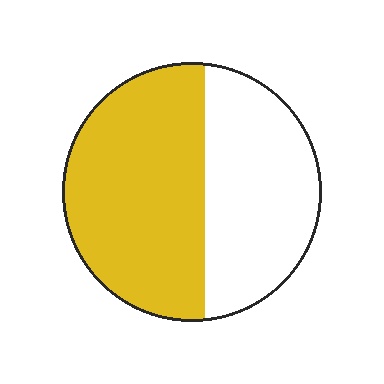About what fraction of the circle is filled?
About three fifths (3/5).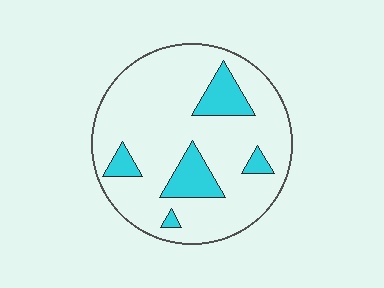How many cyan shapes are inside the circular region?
5.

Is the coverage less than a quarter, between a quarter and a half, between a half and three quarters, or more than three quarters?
Less than a quarter.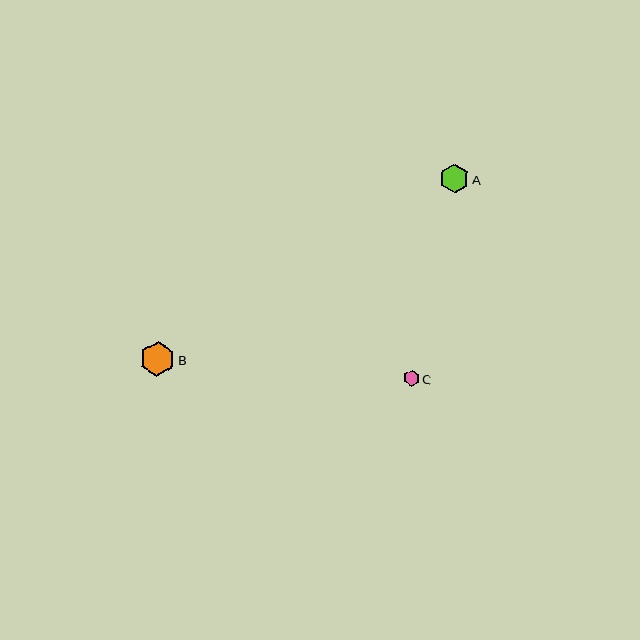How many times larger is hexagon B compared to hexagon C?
Hexagon B is approximately 2.1 times the size of hexagon C.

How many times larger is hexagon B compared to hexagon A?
Hexagon B is approximately 1.2 times the size of hexagon A.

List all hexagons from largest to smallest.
From largest to smallest: B, A, C.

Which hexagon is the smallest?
Hexagon C is the smallest with a size of approximately 16 pixels.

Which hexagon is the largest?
Hexagon B is the largest with a size of approximately 35 pixels.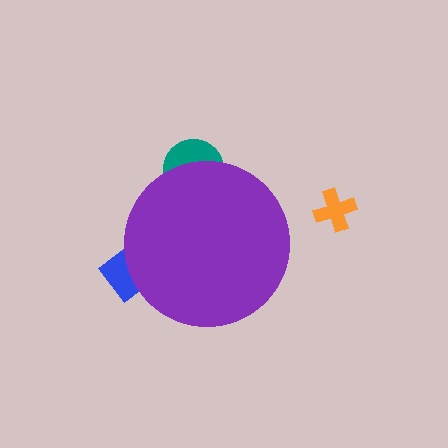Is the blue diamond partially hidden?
Yes, the blue diamond is partially hidden behind the purple circle.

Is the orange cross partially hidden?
No, the orange cross is fully visible.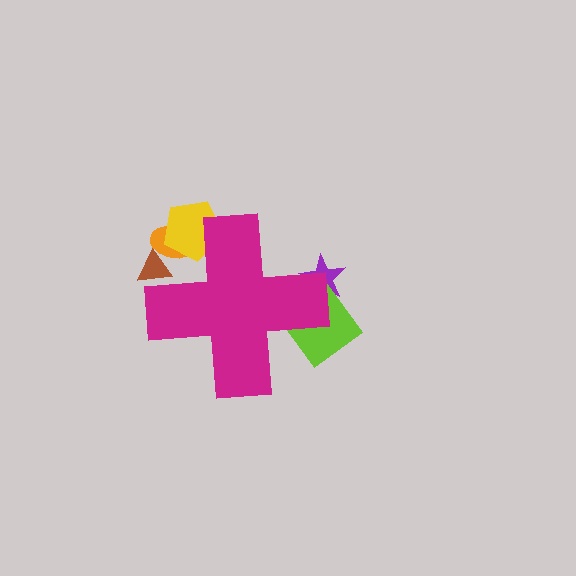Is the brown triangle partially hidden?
Yes, the brown triangle is partially hidden behind the magenta cross.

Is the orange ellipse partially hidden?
Yes, the orange ellipse is partially hidden behind the magenta cross.